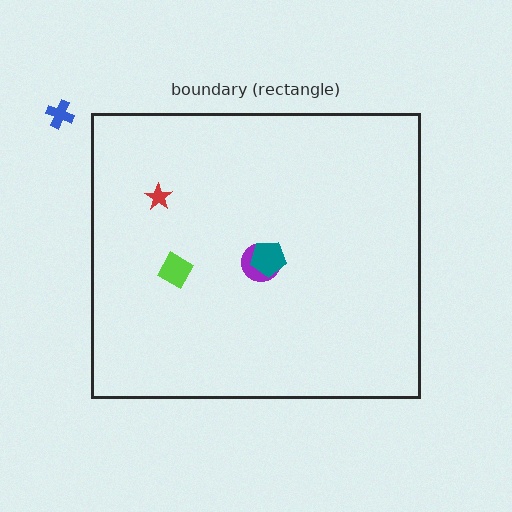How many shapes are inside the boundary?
4 inside, 1 outside.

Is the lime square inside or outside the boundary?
Inside.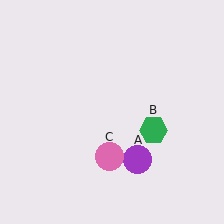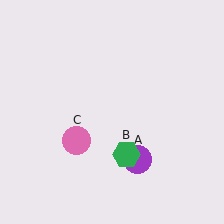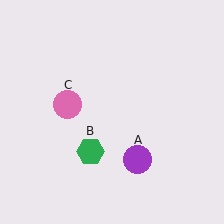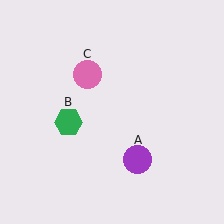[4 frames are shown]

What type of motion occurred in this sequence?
The green hexagon (object B), pink circle (object C) rotated clockwise around the center of the scene.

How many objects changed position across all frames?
2 objects changed position: green hexagon (object B), pink circle (object C).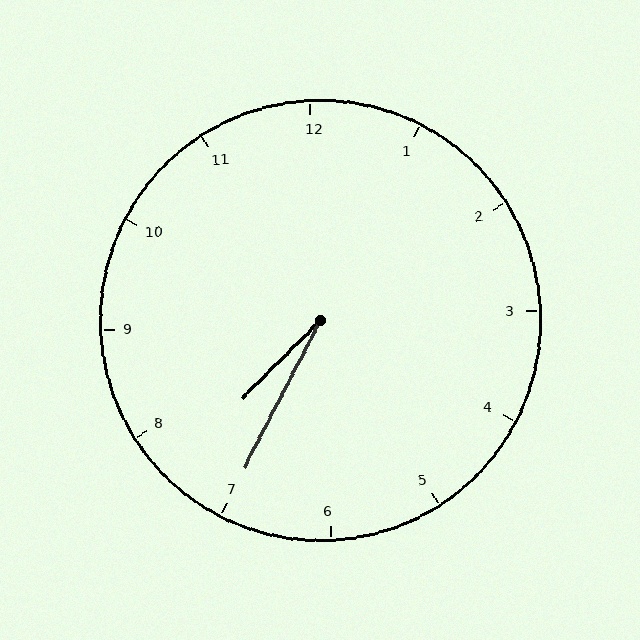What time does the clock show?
7:35.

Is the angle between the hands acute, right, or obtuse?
It is acute.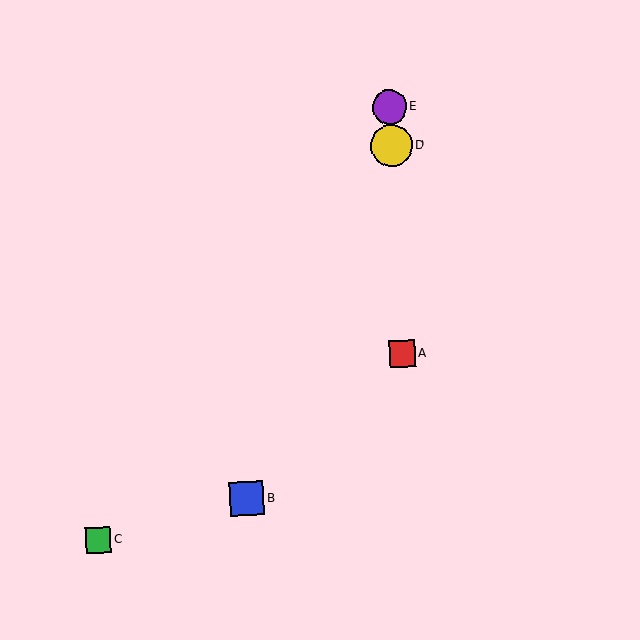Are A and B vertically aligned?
No, A is at x≈402 and B is at x≈247.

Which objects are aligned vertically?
Objects A, D, E are aligned vertically.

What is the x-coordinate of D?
Object D is at x≈391.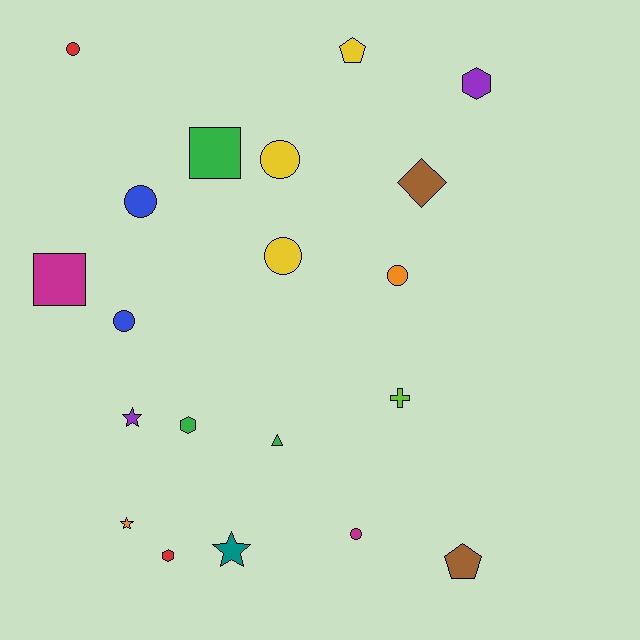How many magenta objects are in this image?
There are 2 magenta objects.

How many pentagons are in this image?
There are 2 pentagons.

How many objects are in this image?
There are 20 objects.